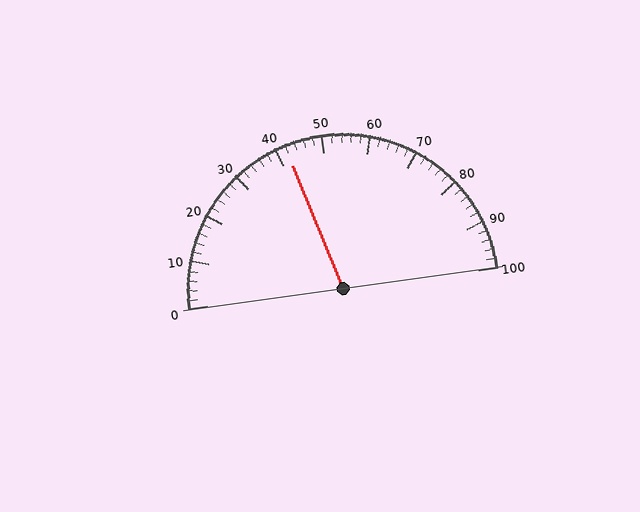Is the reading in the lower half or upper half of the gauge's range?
The reading is in the lower half of the range (0 to 100).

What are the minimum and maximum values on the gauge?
The gauge ranges from 0 to 100.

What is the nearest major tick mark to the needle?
The nearest major tick mark is 40.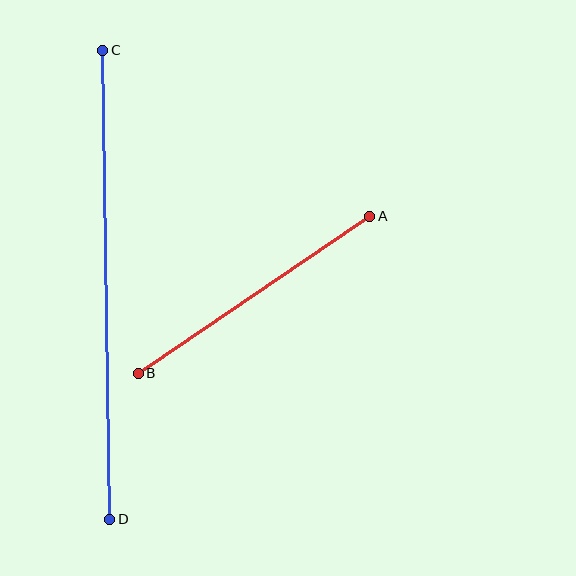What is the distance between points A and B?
The distance is approximately 279 pixels.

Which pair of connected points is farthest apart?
Points C and D are farthest apart.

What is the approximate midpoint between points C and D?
The midpoint is at approximately (106, 285) pixels.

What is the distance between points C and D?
The distance is approximately 469 pixels.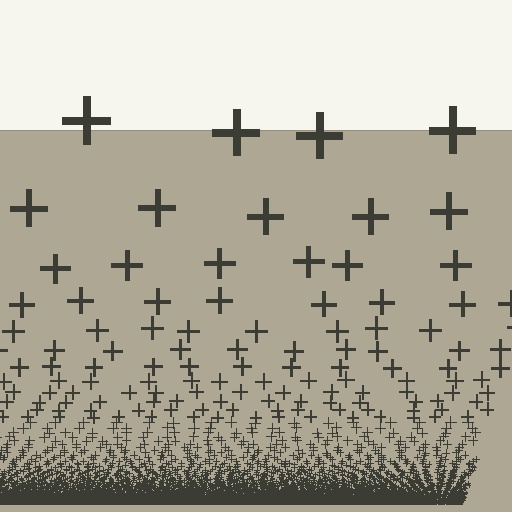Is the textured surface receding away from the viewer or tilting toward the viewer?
The surface appears to tilt toward the viewer. Texture elements get larger and sparser toward the top.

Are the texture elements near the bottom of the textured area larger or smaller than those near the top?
Smaller. The gradient is inverted — elements near the bottom are smaller and denser.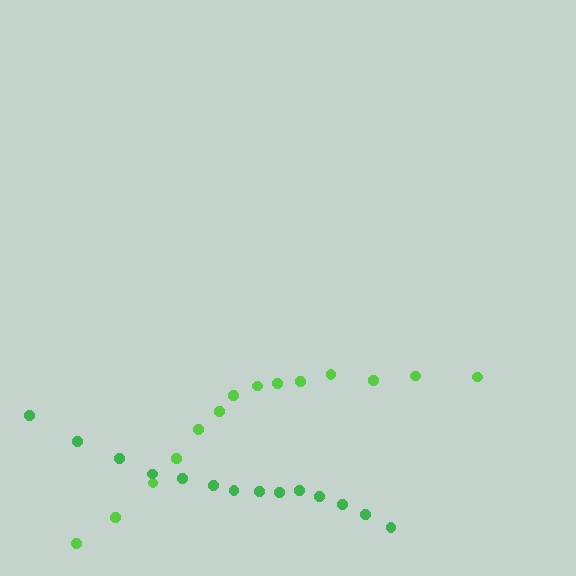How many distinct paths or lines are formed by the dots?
There are 2 distinct paths.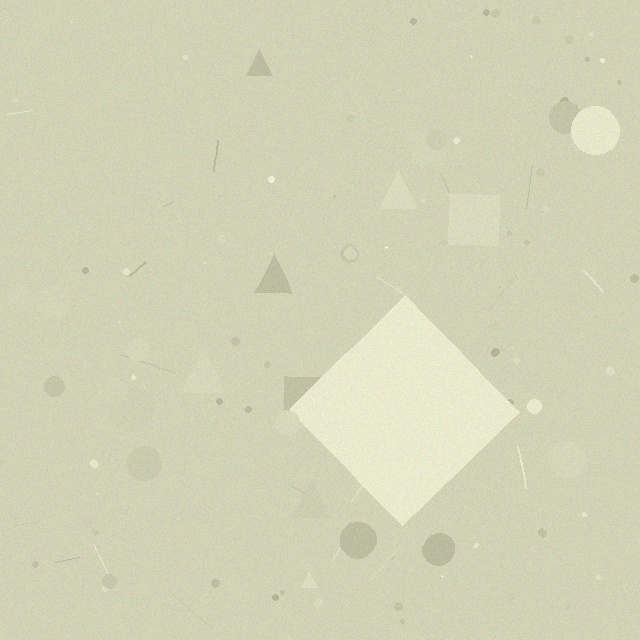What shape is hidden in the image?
A diamond is hidden in the image.